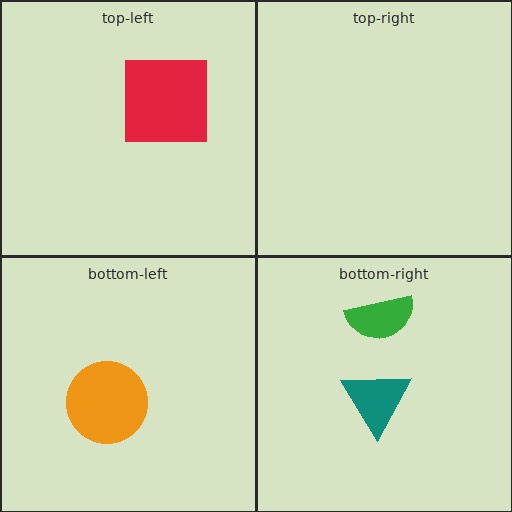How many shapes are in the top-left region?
1.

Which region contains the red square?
The top-left region.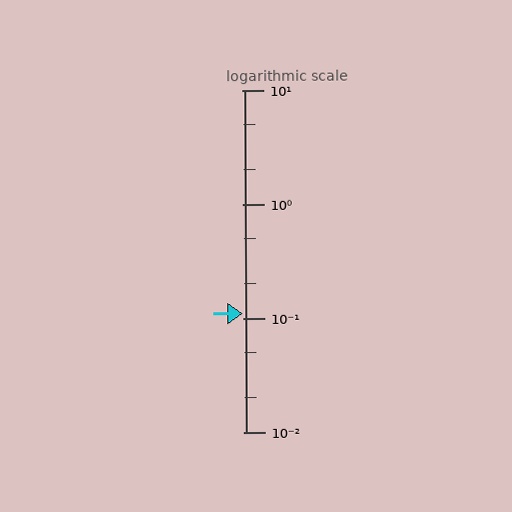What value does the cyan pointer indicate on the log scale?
The pointer indicates approximately 0.11.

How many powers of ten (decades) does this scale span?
The scale spans 3 decades, from 0.01 to 10.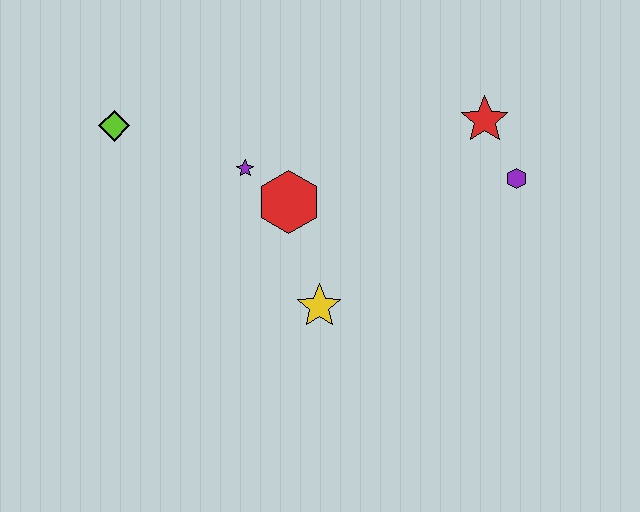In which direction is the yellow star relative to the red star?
The yellow star is below the red star.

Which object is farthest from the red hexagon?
The purple hexagon is farthest from the red hexagon.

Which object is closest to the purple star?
The red hexagon is closest to the purple star.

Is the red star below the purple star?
No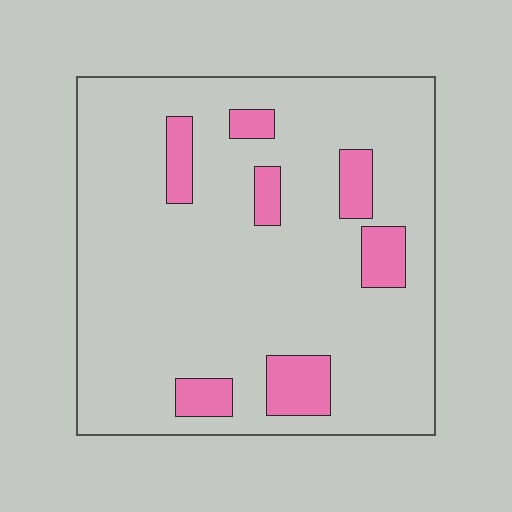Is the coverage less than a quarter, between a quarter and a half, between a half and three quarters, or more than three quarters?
Less than a quarter.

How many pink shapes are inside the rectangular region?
7.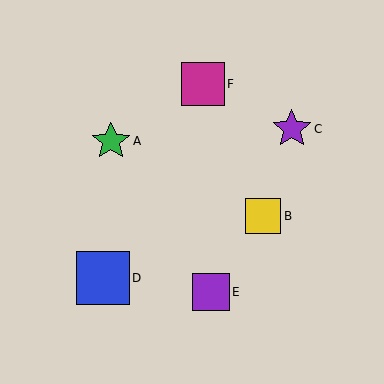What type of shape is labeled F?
Shape F is a magenta square.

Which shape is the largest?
The blue square (labeled D) is the largest.